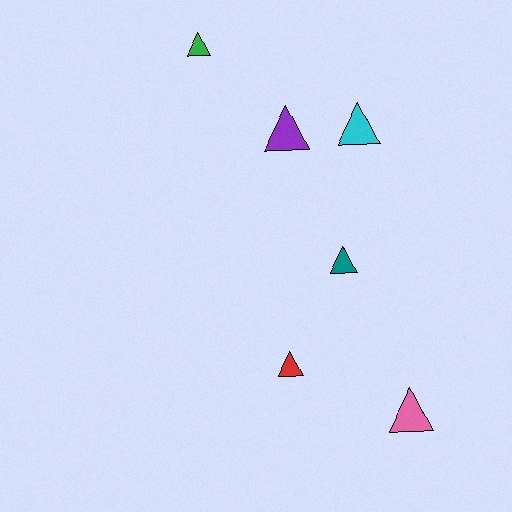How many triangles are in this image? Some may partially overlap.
There are 6 triangles.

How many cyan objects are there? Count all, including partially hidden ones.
There is 1 cyan object.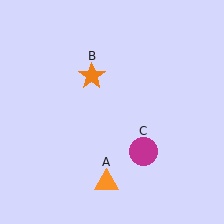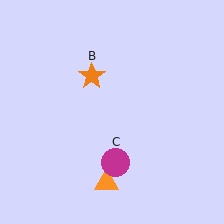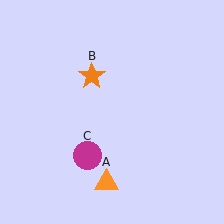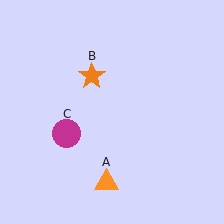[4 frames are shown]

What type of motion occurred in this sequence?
The magenta circle (object C) rotated clockwise around the center of the scene.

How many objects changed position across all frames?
1 object changed position: magenta circle (object C).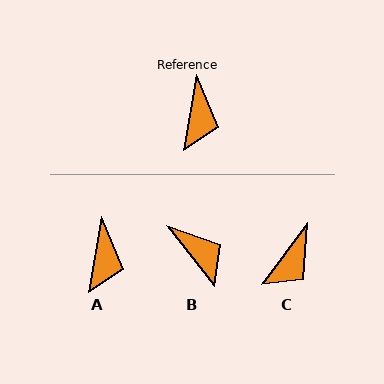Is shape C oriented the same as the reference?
No, it is off by about 27 degrees.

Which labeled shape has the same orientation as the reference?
A.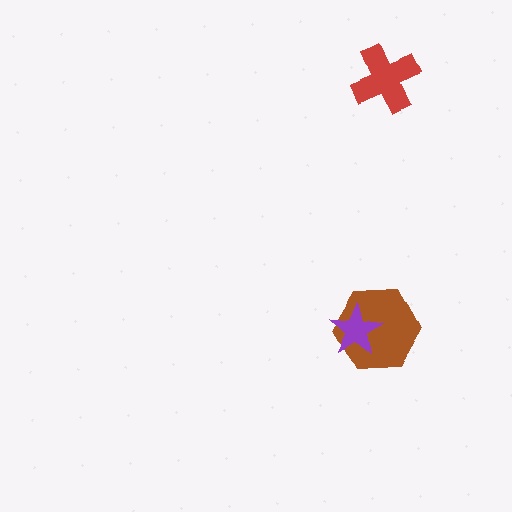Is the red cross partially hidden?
No, no other shape covers it.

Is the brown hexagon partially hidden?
Yes, it is partially covered by another shape.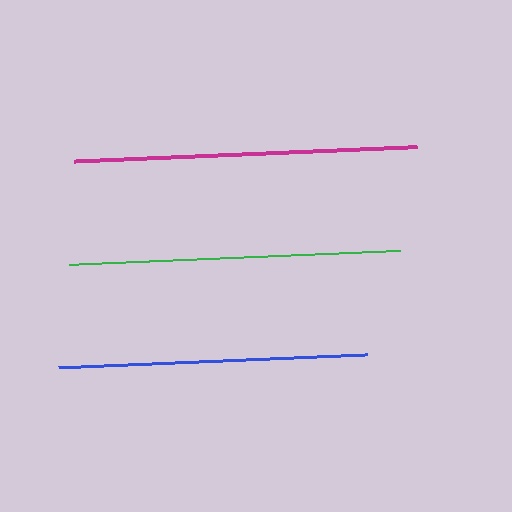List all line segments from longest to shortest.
From longest to shortest: magenta, green, blue.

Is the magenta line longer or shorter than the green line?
The magenta line is longer than the green line.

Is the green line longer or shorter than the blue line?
The green line is longer than the blue line.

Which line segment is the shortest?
The blue line is the shortest at approximately 309 pixels.